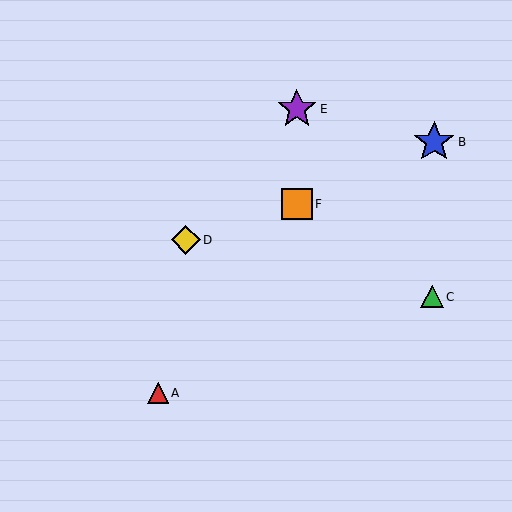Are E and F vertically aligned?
Yes, both are at x≈297.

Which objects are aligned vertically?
Objects E, F are aligned vertically.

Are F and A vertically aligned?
No, F is at x≈297 and A is at x≈158.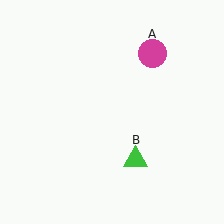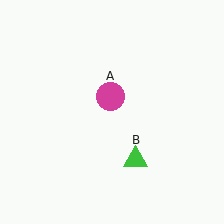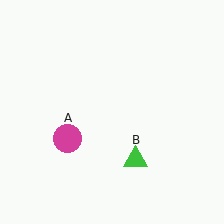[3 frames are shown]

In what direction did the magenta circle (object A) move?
The magenta circle (object A) moved down and to the left.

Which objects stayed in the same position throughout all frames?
Green triangle (object B) remained stationary.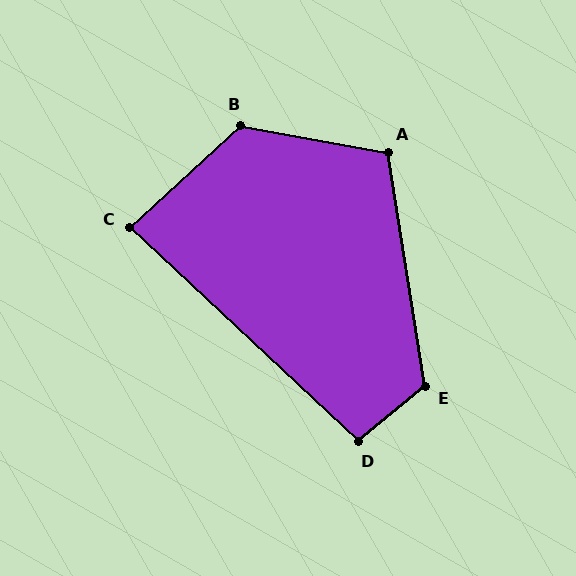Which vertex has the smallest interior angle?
C, at approximately 86 degrees.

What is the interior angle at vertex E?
Approximately 121 degrees (obtuse).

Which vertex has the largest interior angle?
B, at approximately 127 degrees.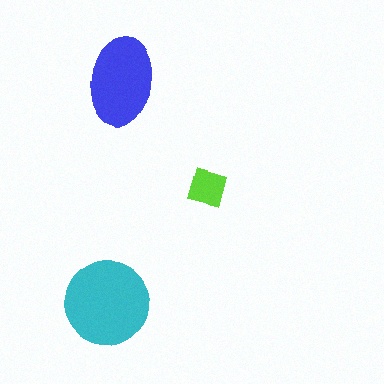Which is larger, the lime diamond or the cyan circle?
The cyan circle.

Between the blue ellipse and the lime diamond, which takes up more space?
The blue ellipse.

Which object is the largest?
The cyan circle.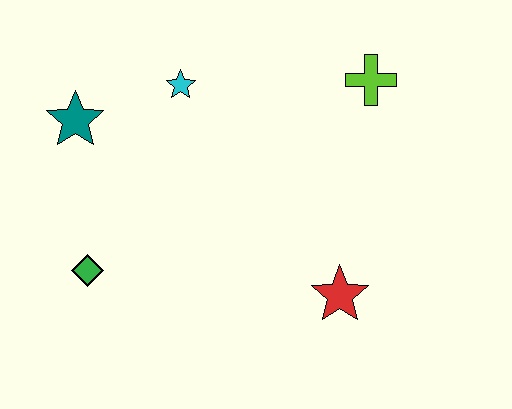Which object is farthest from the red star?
The teal star is farthest from the red star.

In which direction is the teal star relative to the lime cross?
The teal star is to the left of the lime cross.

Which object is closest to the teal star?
The cyan star is closest to the teal star.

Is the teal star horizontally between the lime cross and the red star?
No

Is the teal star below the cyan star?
Yes